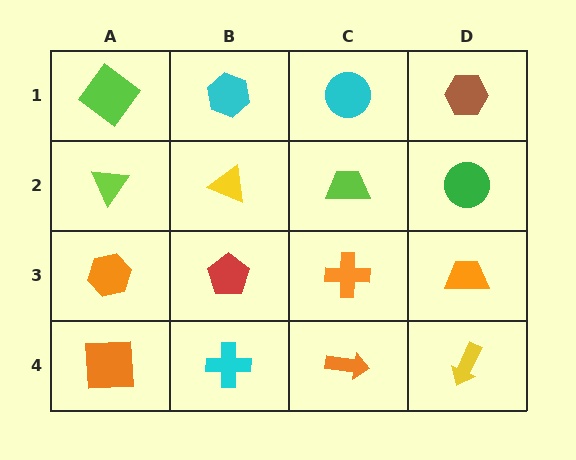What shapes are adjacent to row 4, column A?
An orange hexagon (row 3, column A), a cyan cross (row 4, column B).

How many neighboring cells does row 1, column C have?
3.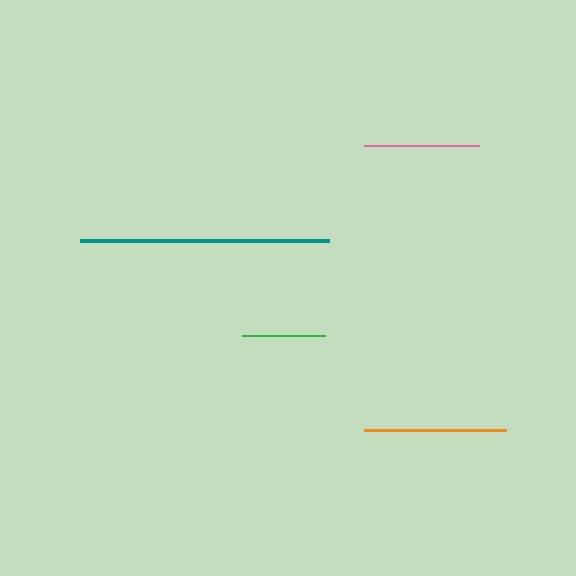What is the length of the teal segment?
The teal segment is approximately 249 pixels long.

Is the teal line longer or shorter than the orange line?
The teal line is longer than the orange line.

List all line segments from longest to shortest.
From longest to shortest: teal, orange, pink, green.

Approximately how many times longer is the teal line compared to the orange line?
The teal line is approximately 1.8 times the length of the orange line.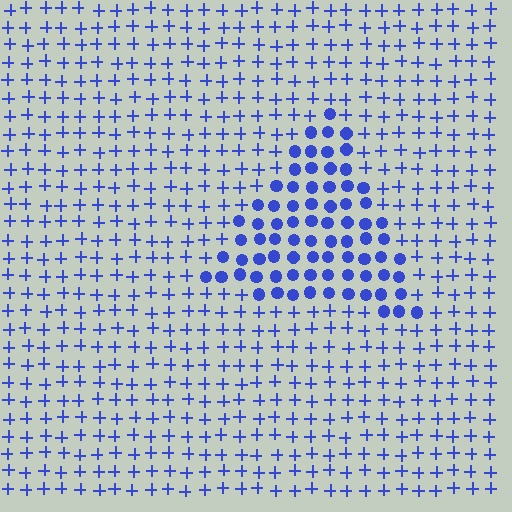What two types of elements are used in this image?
The image uses circles inside the triangle region and plus signs outside it.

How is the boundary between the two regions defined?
The boundary is defined by a change in element shape: circles inside vs. plus signs outside. All elements share the same color and spacing.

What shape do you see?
I see a triangle.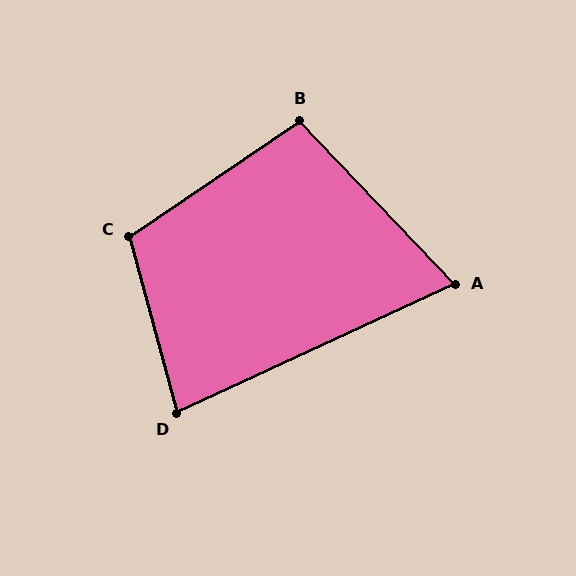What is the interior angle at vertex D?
Approximately 81 degrees (acute).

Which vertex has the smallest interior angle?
A, at approximately 71 degrees.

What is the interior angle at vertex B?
Approximately 99 degrees (obtuse).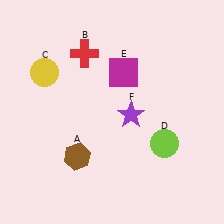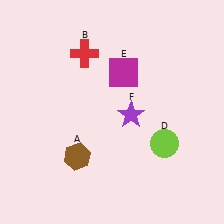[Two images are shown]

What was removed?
The yellow circle (C) was removed in Image 2.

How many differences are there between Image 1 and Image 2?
There is 1 difference between the two images.